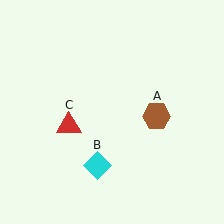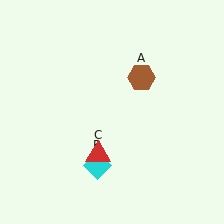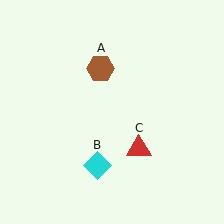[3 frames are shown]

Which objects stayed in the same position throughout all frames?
Cyan diamond (object B) remained stationary.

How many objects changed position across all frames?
2 objects changed position: brown hexagon (object A), red triangle (object C).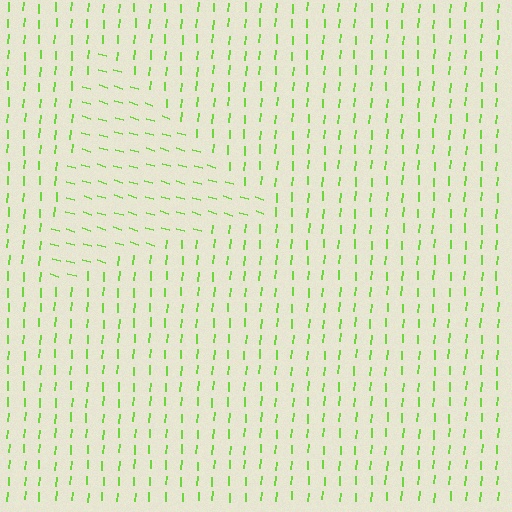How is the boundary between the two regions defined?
The boundary is defined purely by a change in line orientation (approximately 77 degrees difference). All lines are the same color and thickness.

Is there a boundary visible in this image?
Yes, there is a texture boundary formed by a change in line orientation.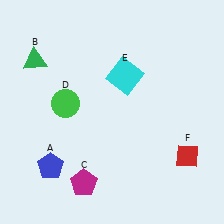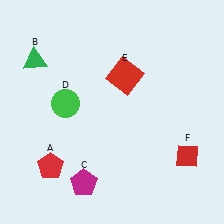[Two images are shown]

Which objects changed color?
A changed from blue to red. E changed from cyan to red.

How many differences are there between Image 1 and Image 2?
There are 2 differences between the two images.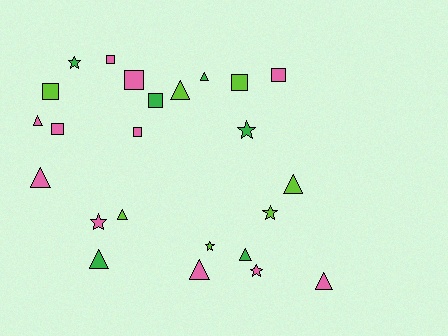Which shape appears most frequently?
Triangle, with 10 objects.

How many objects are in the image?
There are 24 objects.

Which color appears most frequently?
Pink, with 11 objects.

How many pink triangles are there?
There are 4 pink triangles.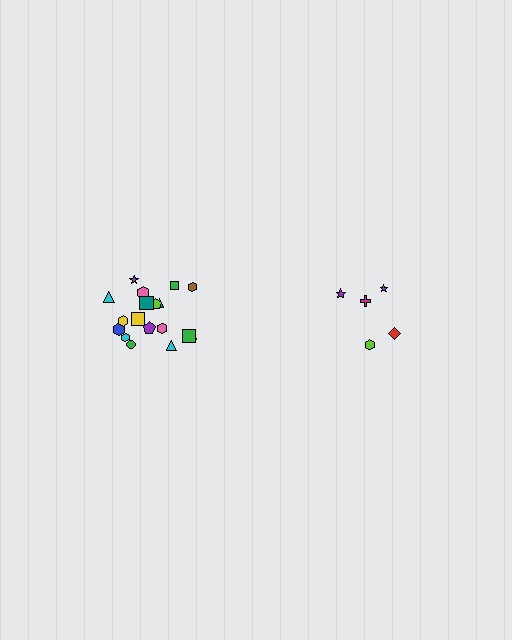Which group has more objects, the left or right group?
The left group.